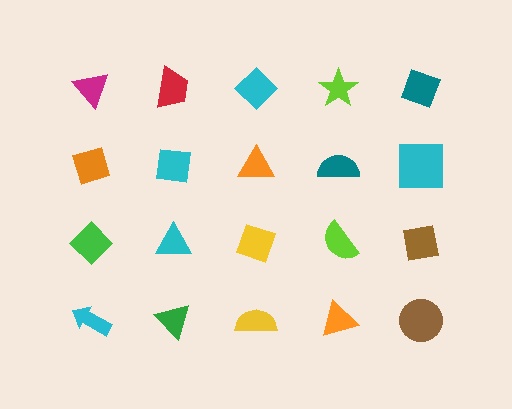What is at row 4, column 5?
A brown circle.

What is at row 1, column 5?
A teal diamond.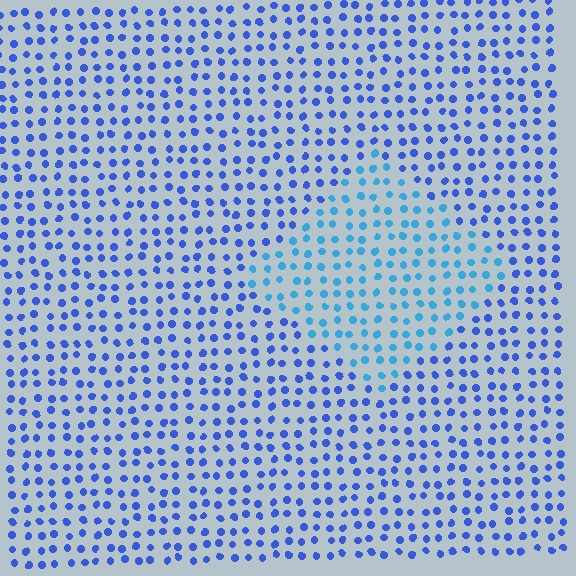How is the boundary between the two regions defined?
The boundary is defined purely by a slight shift in hue (about 29 degrees). Spacing, size, and orientation are identical on both sides.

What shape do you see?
I see a diamond.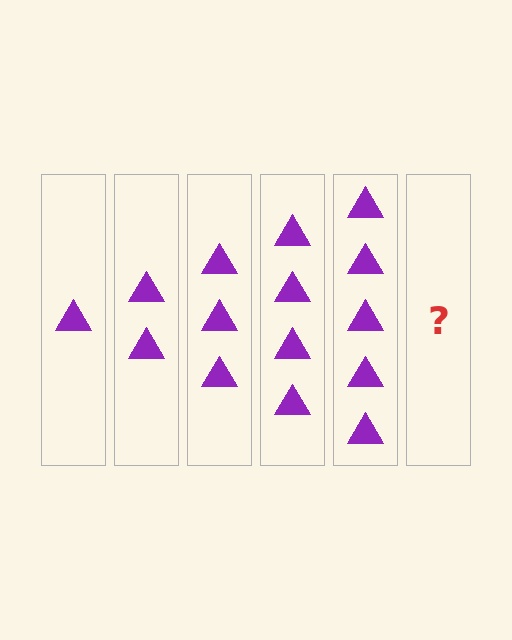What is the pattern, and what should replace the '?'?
The pattern is that each step adds one more triangle. The '?' should be 6 triangles.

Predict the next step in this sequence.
The next step is 6 triangles.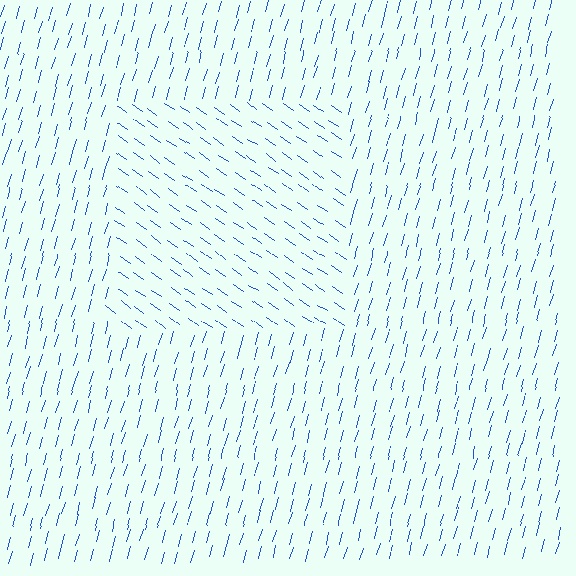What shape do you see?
I see a rectangle.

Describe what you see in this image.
The image is filled with small blue line segments. A rectangle region in the image has lines oriented differently from the surrounding lines, creating a visible texture boundary.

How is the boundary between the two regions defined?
The boundary is defined purely by a change in line orientation (approximately 70 degrees difference). All lines are the same color and thickness.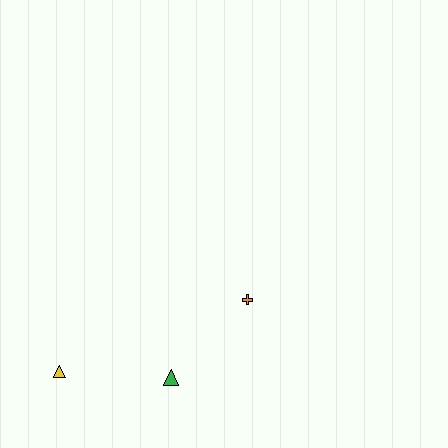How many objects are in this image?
There are 3 objects.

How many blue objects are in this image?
There are no blue objects.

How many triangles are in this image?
There are 2 triangles.